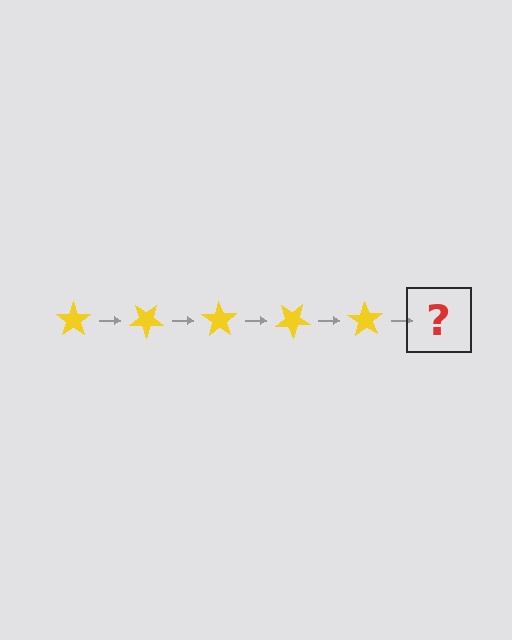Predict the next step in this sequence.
The next step is a yellow star rotated 175 degrees.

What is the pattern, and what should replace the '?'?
The pattern is that the star rotates 35 degrees each step. The '?' should be a yellow star rotated 175 degrees.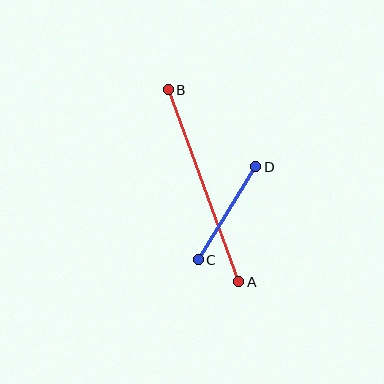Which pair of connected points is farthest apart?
Points A and B are farthest apart.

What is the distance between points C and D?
The distance is approximately 110 pixels.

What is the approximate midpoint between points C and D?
The midpoint is at approximately (227, 213) pixels.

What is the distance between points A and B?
The distance is approximately 205 pixels.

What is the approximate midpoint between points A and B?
The midpoint is at approximately (204, 186) pixels.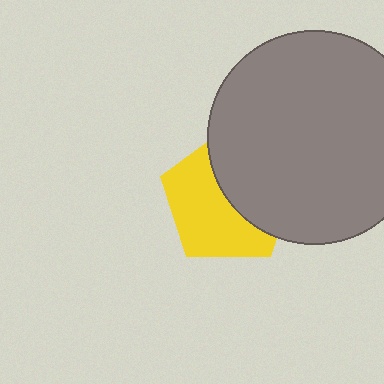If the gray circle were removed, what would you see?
You would see the complete yellow pentagon.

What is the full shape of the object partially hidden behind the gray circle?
The partially hidden object is a yellow pentagon.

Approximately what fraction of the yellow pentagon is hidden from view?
Roughly 46% of the yellow pentagon is hidden behind the gray circle.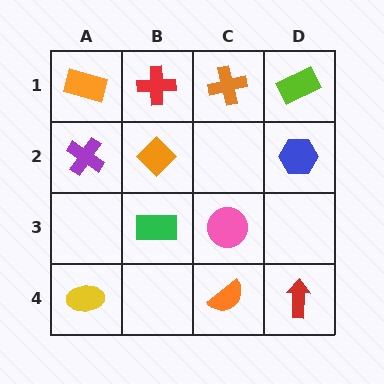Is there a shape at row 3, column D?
No, that cell is empty.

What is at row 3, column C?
A pink circle.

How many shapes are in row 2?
3 shapes.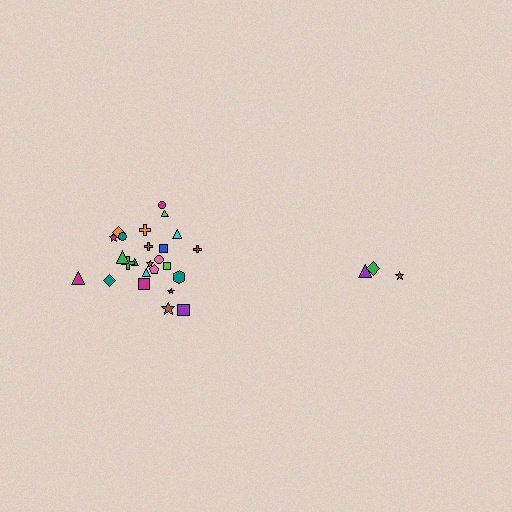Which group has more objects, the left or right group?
The left group.